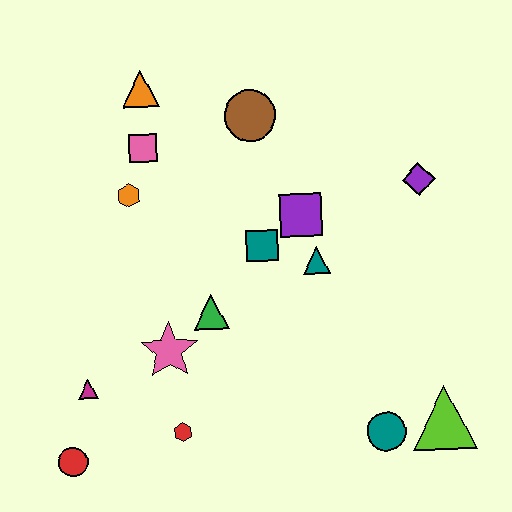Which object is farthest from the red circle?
The purple diamond is farthest from the red circle.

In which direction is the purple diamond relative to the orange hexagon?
The purple diamond is to the right of the orange hexagon.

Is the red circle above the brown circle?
No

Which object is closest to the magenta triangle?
The red circle is closest to the magenta triangle.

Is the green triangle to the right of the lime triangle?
No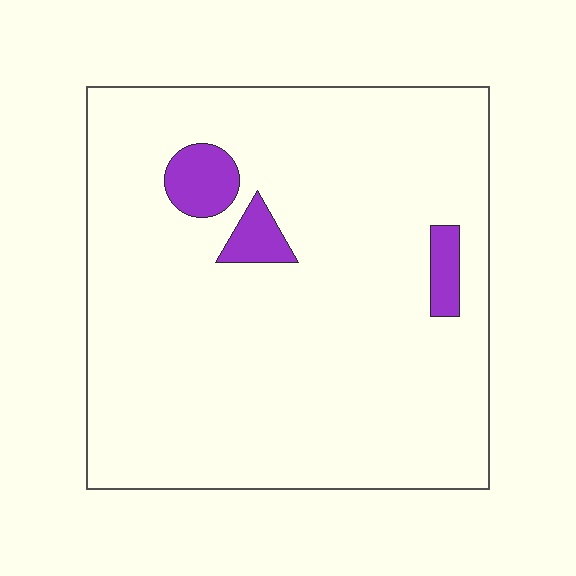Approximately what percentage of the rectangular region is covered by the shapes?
Approximately 5%.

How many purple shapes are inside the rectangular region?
3.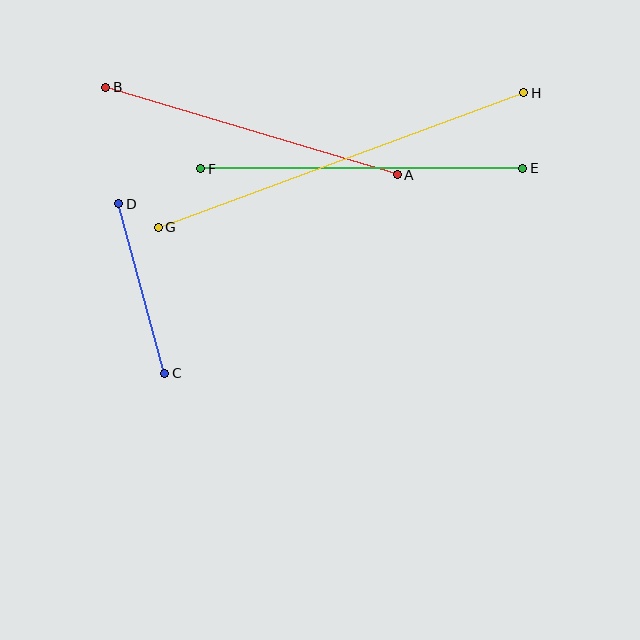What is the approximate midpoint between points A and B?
The midpoint is at approximately (252, 131) pixels.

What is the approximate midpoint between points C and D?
The midpoint is at approximately (142, 288) pixels.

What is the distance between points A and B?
The distance is approximately 304 pixels.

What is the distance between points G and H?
The distance is approximately 390 pixels.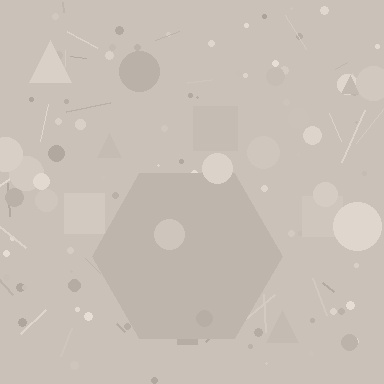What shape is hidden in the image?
A hexagon is hidden in the image.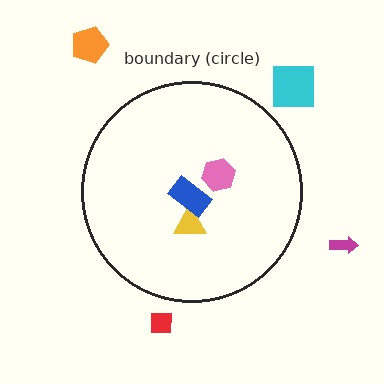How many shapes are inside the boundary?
3 inside, 4 outside.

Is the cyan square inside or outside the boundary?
Outside.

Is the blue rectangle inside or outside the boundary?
Inside.